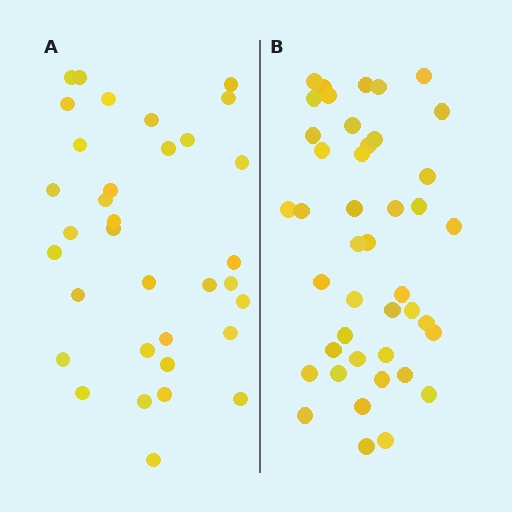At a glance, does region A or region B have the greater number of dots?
Region B (the right region) has more dots.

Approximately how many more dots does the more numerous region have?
Region B has roughly 8 or so more dots than region A.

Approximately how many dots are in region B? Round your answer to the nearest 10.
About 40 dots. (The exact count is 43, which rounds to 40.)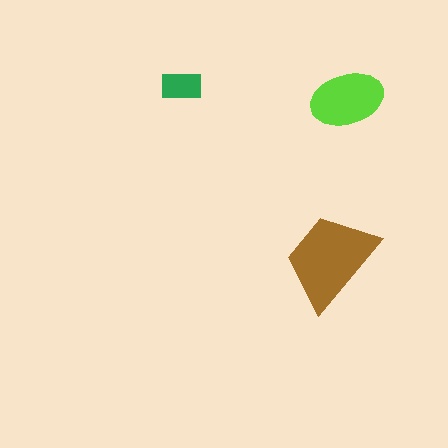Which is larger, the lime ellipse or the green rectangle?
The lime ellipse.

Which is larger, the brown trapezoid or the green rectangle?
The brown trapezoid.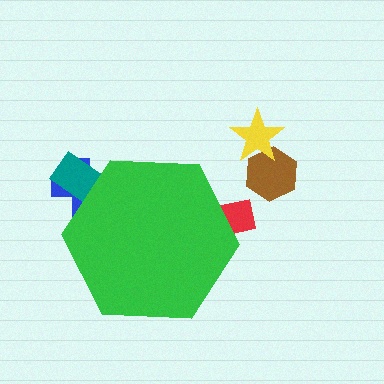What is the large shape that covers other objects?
A green hexagon.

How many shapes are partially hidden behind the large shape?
3 shapes are partially hidden.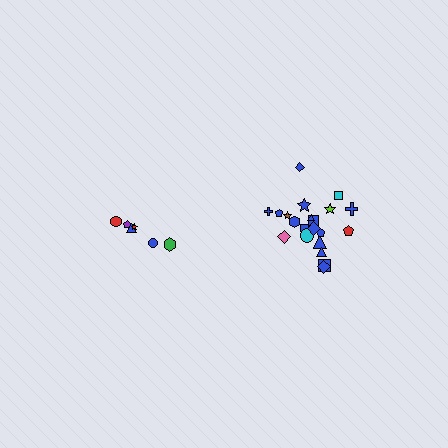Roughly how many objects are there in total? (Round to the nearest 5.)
Roughly 30 objects in total.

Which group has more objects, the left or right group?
The right group.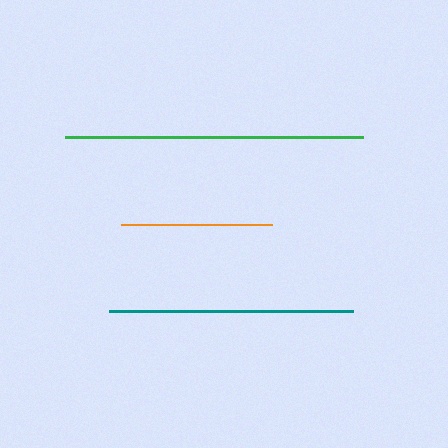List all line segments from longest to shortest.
From longest to shortest: green, teal, orange.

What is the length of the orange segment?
The orange segment is approximately 151 pixels long.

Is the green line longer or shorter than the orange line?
The green line is longer than the orange line.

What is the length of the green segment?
The green segment is approximately 298 pixels long.